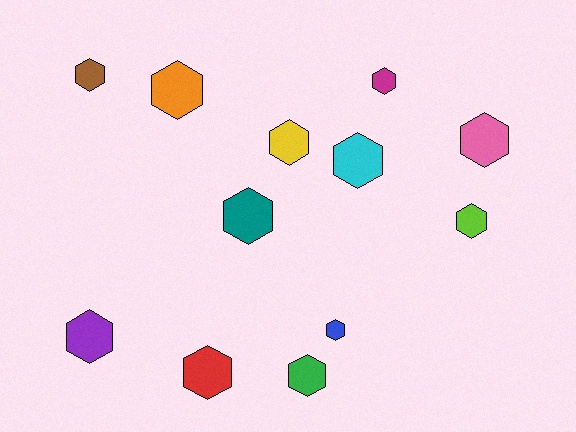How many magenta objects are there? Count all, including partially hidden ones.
There is 1 magenta object.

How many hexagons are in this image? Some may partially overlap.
There are 12 hexagons.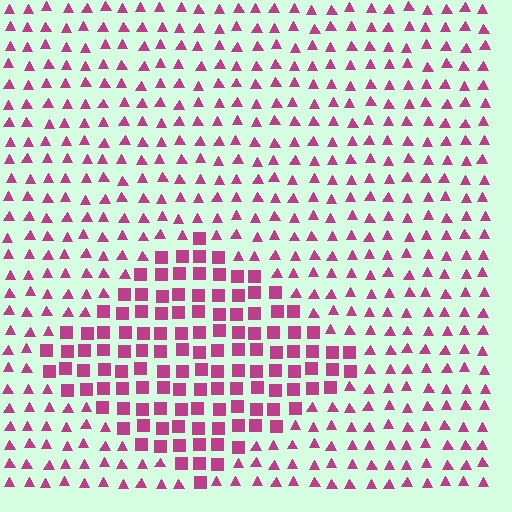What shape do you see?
I see a diamond.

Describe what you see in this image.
The image is filled with small magenta elements arranged in a uniform grid. A diamond-shaped region contains squares, while the surrounding area contains triangles. The boundary is defined purely by the change in element shape.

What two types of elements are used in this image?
The image uses squares inside the diamond region and triangles outside it.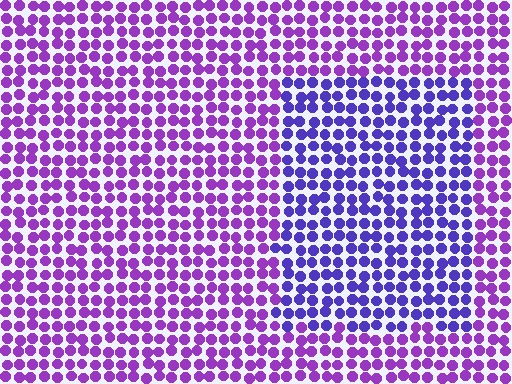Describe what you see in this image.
The image is filled with small purple elements in a uniform arrangement. A rectangle-shaped region is visible where the elements are tinted to a slightly different hue, forming a subtle color boundary.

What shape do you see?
I see a rectangle.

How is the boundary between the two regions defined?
The boundary is defined purely by a slight shift in hue (about 32 degrees). Spacing, size, and orientation are identical on both sides.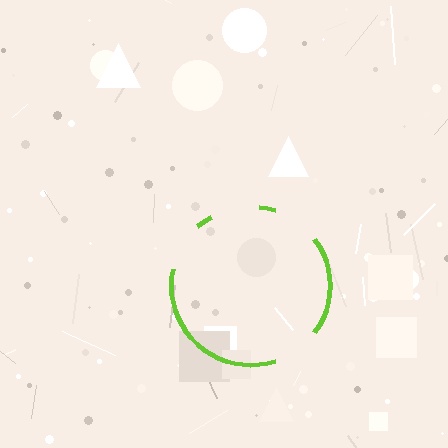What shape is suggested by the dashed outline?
The dashed outline suggests a circle.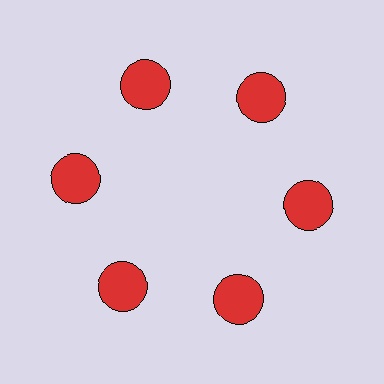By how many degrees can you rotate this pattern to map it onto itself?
The pattern maps onto itself every 60 degrees of rotation.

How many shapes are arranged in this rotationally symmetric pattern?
There are 6 shapes, arranged in 6 groups of 1.